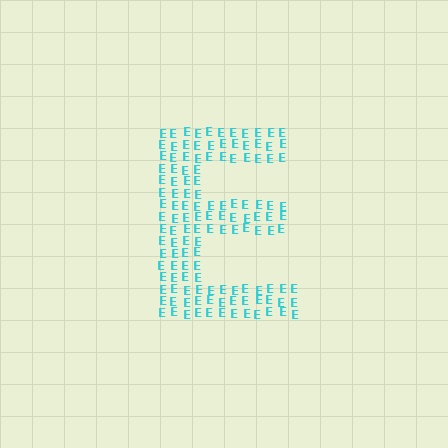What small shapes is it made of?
It is made of small letter E's.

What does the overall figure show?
The overall figure shows the letter E.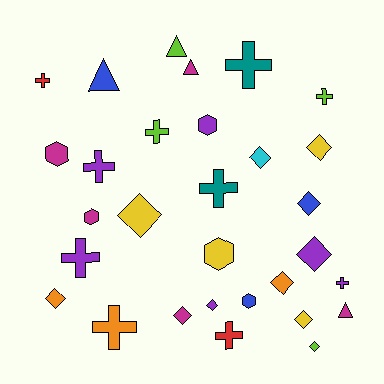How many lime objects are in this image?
There are 4 lime objects.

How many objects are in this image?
There are 30 objects.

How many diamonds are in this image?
There are 11 diamonds.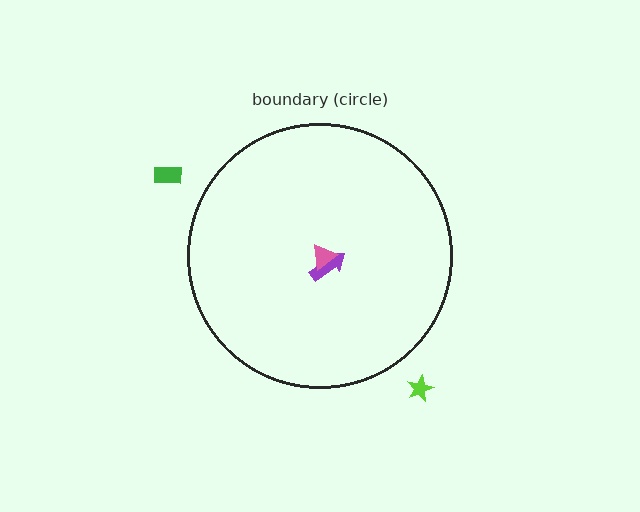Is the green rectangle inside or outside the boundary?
Outside.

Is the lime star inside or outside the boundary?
Outside.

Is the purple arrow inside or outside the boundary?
Inside.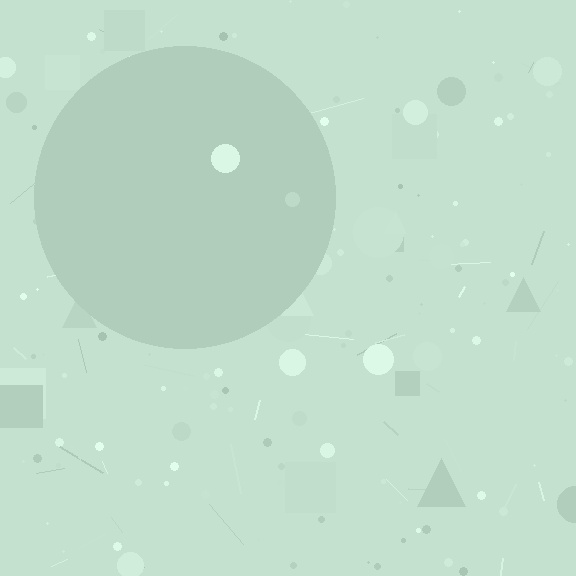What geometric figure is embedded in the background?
A circle is embedded in the background.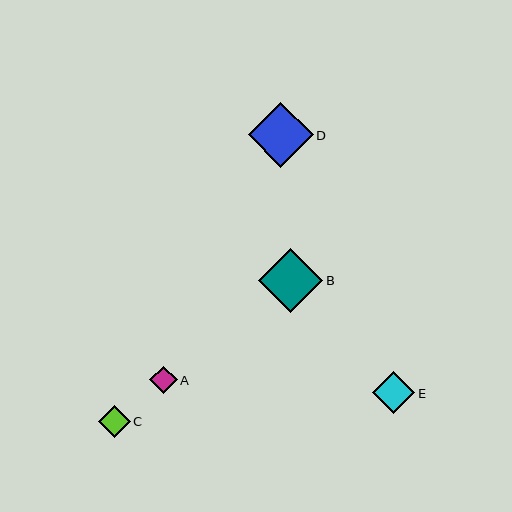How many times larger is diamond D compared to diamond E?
Diamond D is approximately 1.5 times the size of diamond E.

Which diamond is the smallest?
Diamond A is the smallest with a size of approximately 28 pixels.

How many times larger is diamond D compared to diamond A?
Diamond D is approximately 2.3 times the size of diamond A.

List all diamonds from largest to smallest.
From largest to smallest: D, B, E, C, A.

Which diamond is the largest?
Diamond D is the largest with a size of approximately 65 pixels.